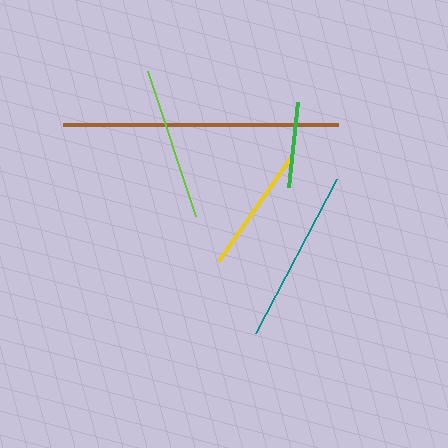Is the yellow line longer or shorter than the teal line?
The teal line is longer than the yellow line.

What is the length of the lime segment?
The lime segment is approximately 154 pixels long.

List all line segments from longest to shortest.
From longest to shortest: brown, teal, lime, yellow, green.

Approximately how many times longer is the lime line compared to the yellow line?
The lime line is approximately 1.2 times the length of the yellow line.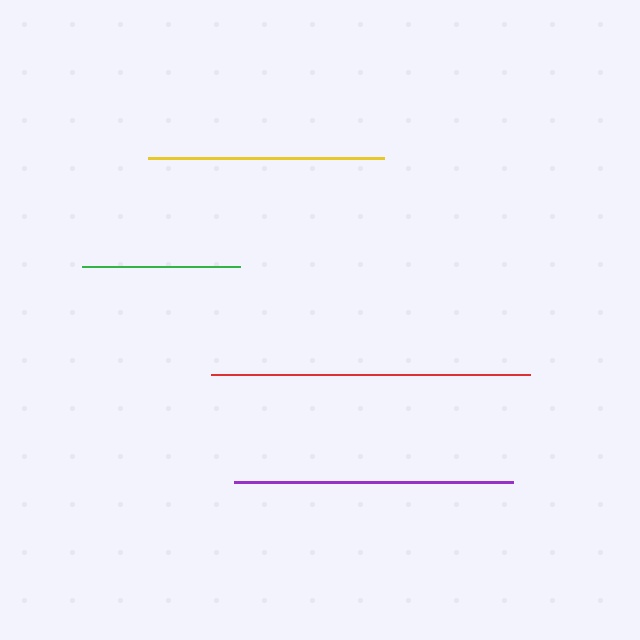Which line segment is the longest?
The red line is the longest at approximately 319 pixels.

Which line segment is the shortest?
The green line is the shortest at approximately 159 pixels.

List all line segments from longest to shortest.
From longest to shortest: red, purple, yellow, green.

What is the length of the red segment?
The red segment is approximately 319 pixels long.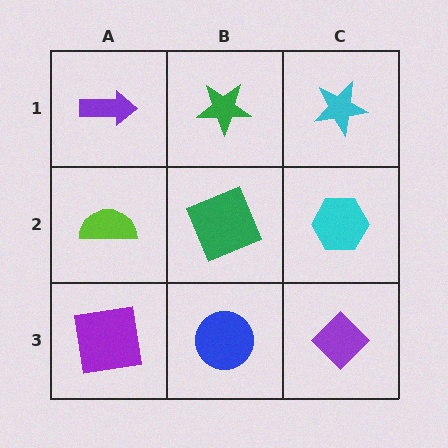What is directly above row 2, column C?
A cyan star.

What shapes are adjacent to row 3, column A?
A lime semicircle (row 2, column A), a blue circle (row 3, column B).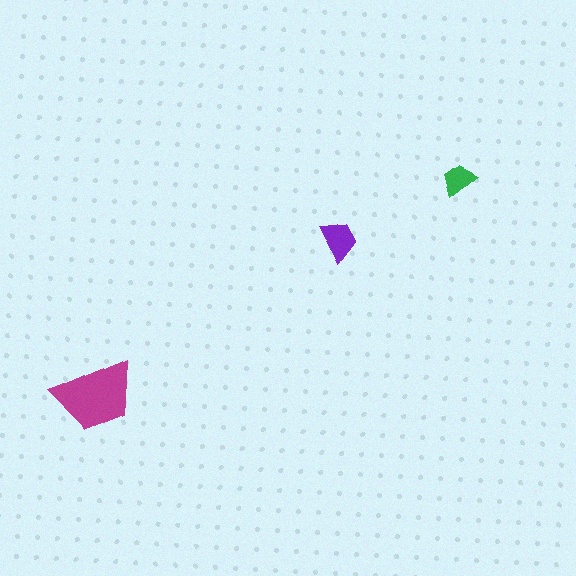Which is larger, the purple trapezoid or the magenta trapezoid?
The magenta one.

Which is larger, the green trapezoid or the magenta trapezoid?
The magenta one.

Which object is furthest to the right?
The green trapezoid is rightmost.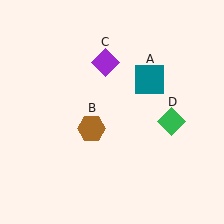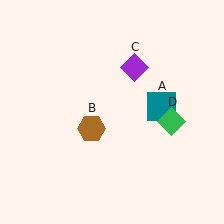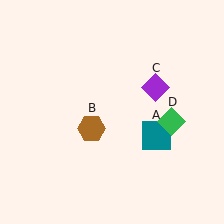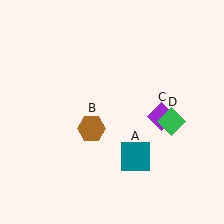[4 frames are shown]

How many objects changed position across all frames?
2 objects changed position: teal square (object A), purple diamond (object C).